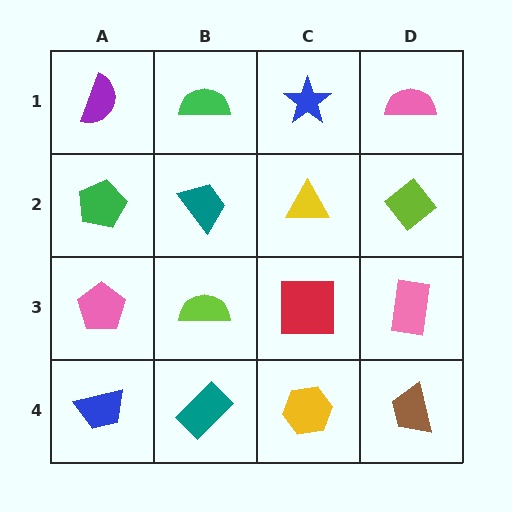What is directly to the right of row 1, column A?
A green semicircle.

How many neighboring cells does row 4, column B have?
3.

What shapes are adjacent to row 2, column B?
A green semicircle (row 1, column B), a lime semicircle (row 3, column B), a green pentagon (row 2, column A), a yellow triangle (row 2, column C).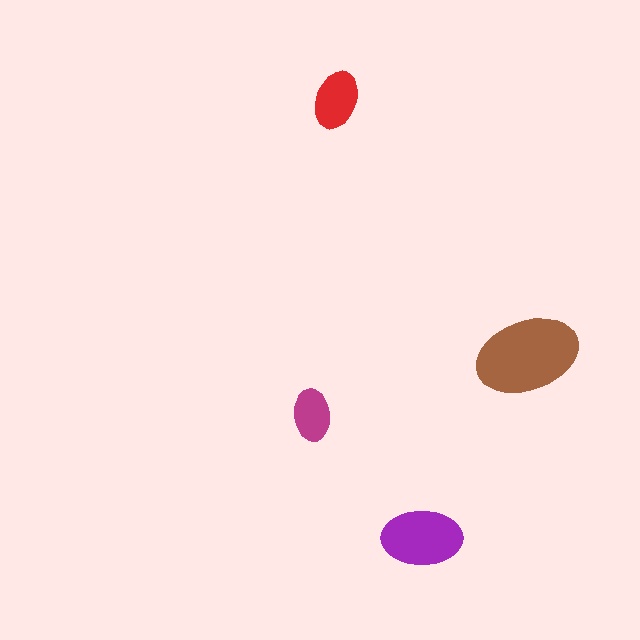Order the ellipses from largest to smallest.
the brown one, the purple one, the red one, the magenta one.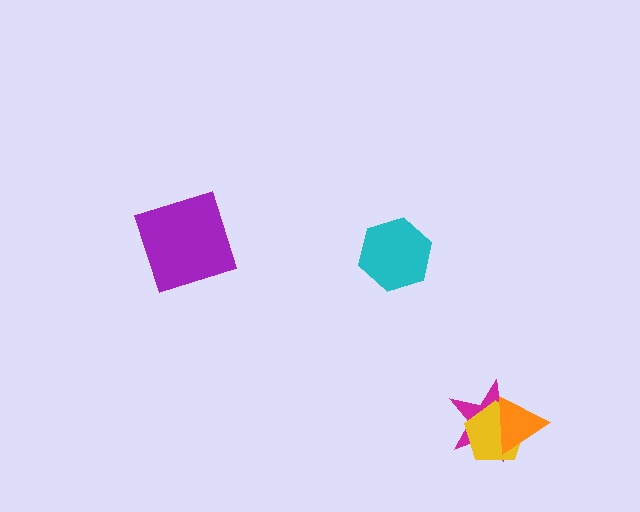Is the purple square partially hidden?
No, no other shape covers it.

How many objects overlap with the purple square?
0 objects overlap with the purple square.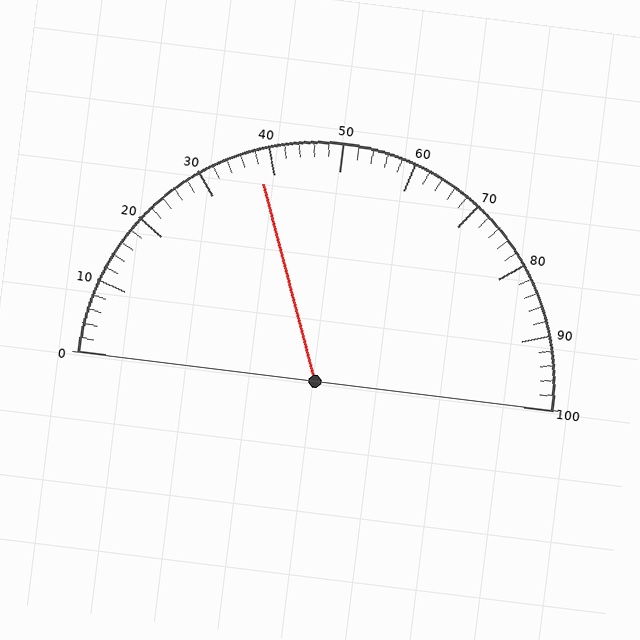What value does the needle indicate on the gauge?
The needle indicates approximately 38.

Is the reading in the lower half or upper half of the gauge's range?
The reading is in the lower half of the range (0 to 100).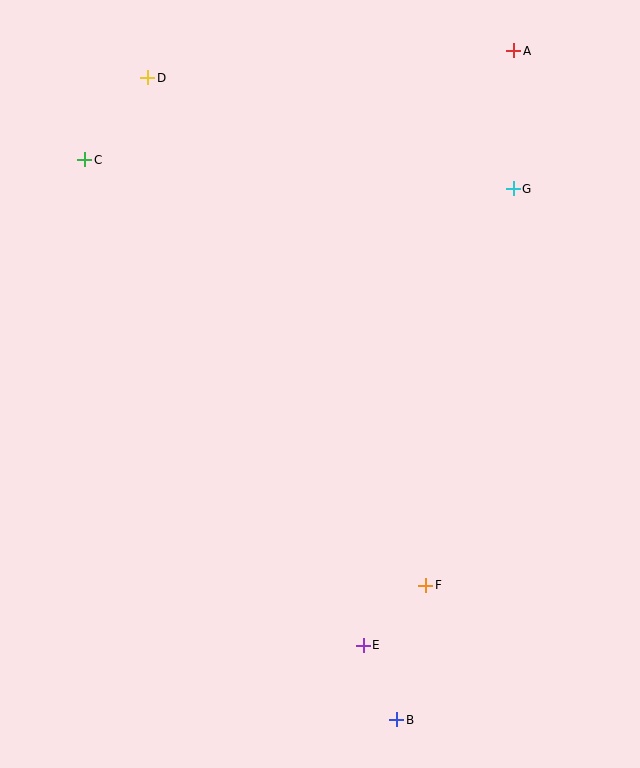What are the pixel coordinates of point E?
Point E is at (363, 645).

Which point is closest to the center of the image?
Point F at (426, 585) is closest to the center.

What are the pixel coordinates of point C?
Point C is at (84, 160).